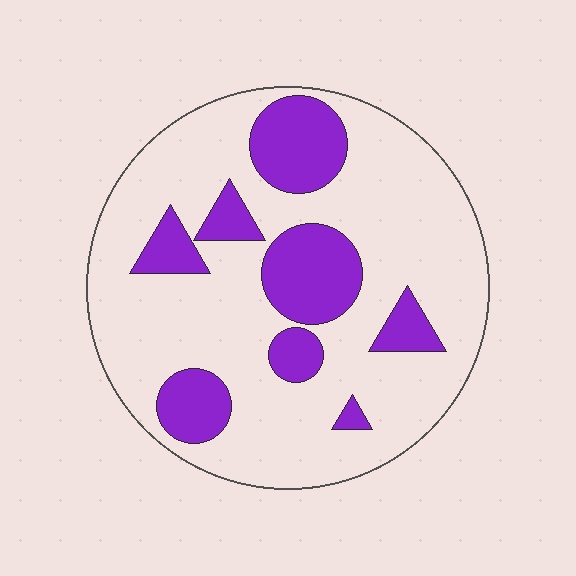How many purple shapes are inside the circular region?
8.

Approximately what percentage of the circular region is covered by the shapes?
Approximately 25%.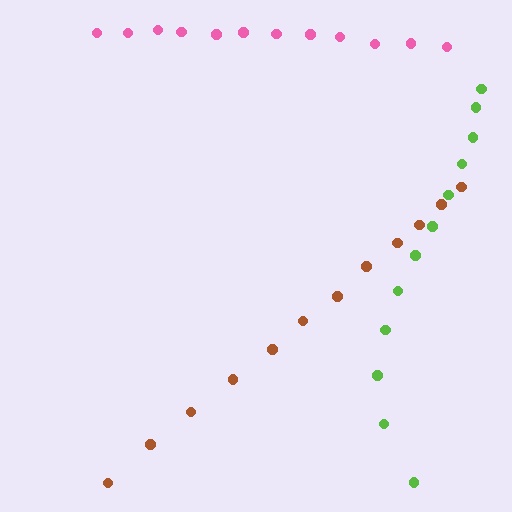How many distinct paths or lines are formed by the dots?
There are 3 distinct paths.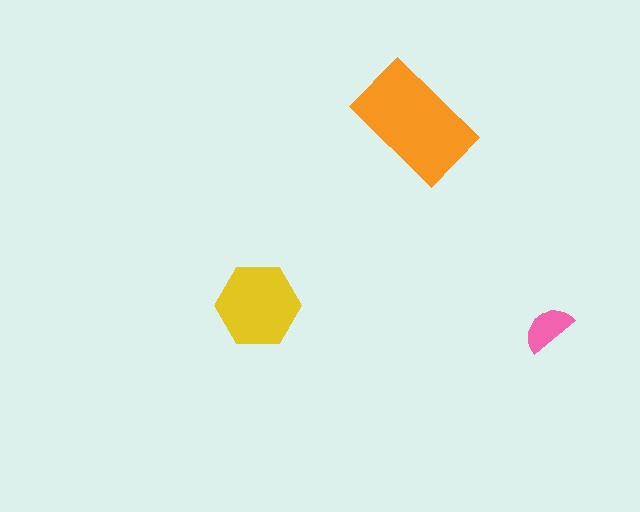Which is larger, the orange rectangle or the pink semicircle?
The orange rectangle.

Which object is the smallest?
The pink semicircle.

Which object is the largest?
The orange rectangle.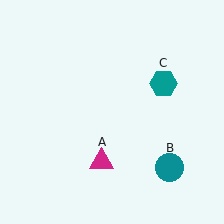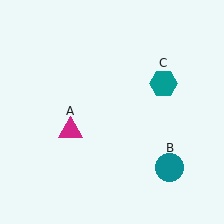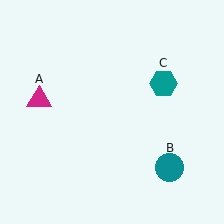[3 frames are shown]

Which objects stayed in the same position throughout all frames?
Teal circle (object B) and teal hexagon (object C) remained stationary.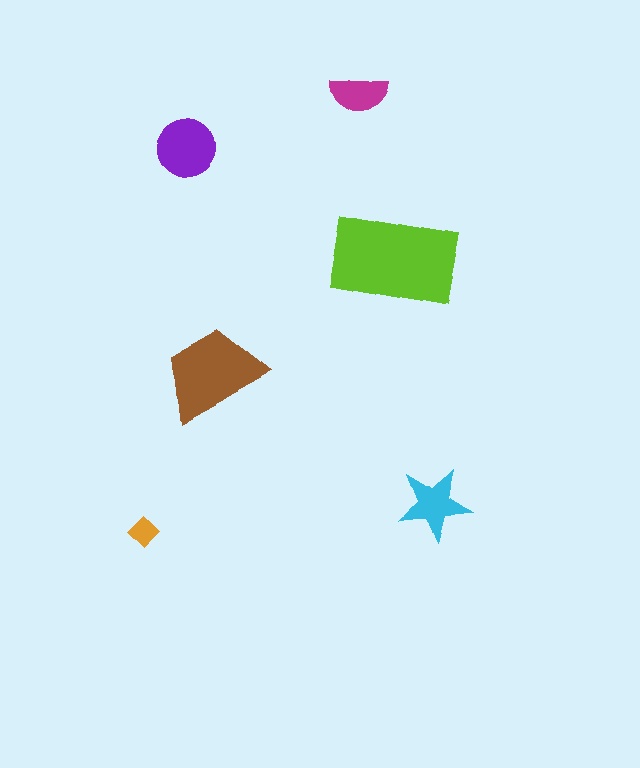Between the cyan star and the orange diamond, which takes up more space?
The cyan star.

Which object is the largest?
The lime rectangle.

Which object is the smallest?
The orange diamond.